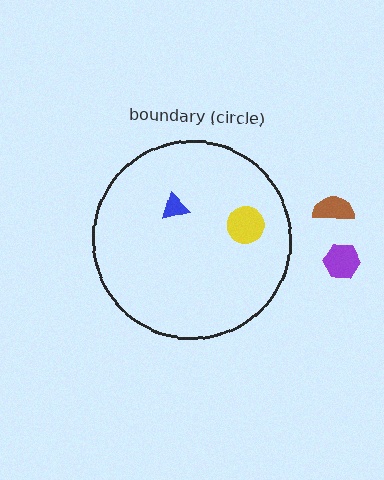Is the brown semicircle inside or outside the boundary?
Outside.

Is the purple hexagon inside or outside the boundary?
Outside.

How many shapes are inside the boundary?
2 inside, 2 outside.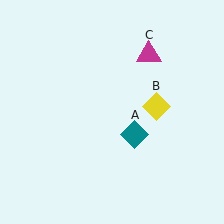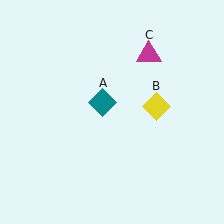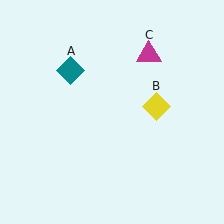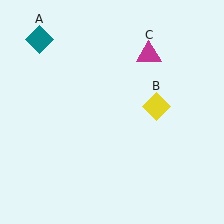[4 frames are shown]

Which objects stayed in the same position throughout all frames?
Yellow diamond (object B) and magenta triangle (object C) remained stationary.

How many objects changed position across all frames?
1 object changed position: teal diamond (object A).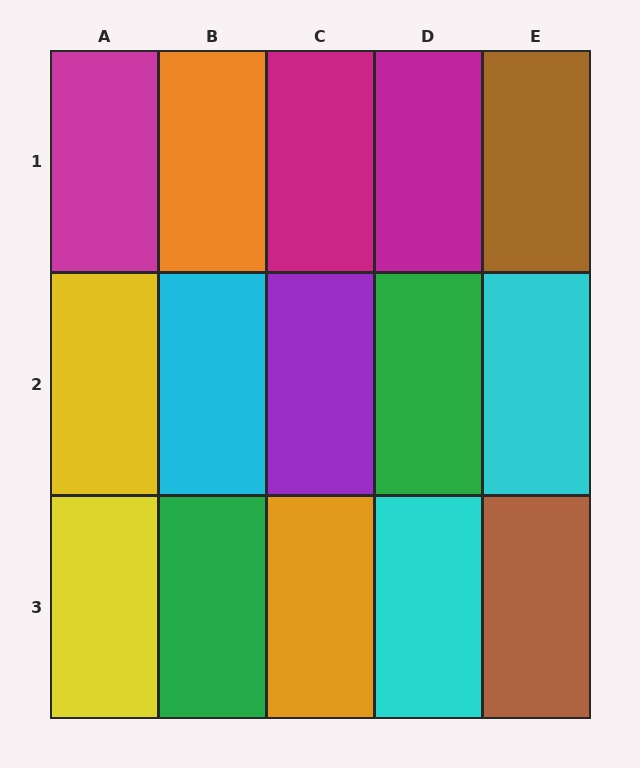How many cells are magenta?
3 cells are magenta.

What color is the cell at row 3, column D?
Cyan.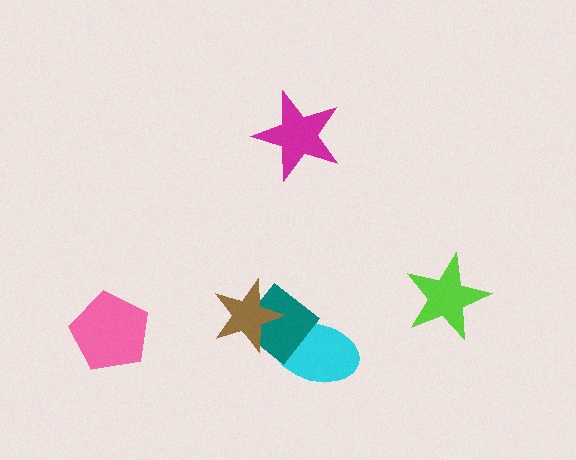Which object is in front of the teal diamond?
The brown star is in front of the teal diamond.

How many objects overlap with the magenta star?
0 objects overlap with the magenta star.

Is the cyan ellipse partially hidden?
Yes, it is partially covered by another shape.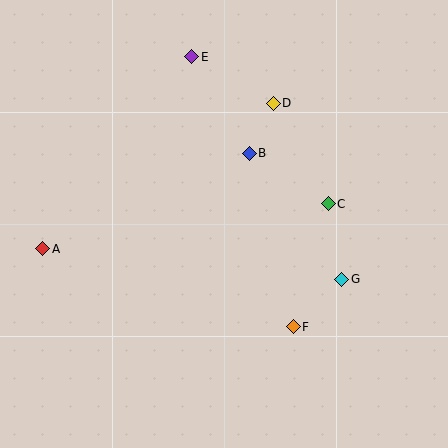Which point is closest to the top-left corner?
Point E is closest to the top-left corner.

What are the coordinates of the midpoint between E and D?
The midpoint between E and D is at (232, 80).